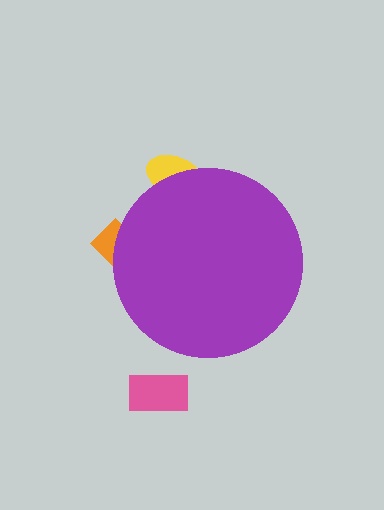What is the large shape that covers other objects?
A purple circle.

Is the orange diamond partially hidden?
Yes, the orange diamond is partially hidden behind the purple circle.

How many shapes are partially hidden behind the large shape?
2 shapes are partially hidden.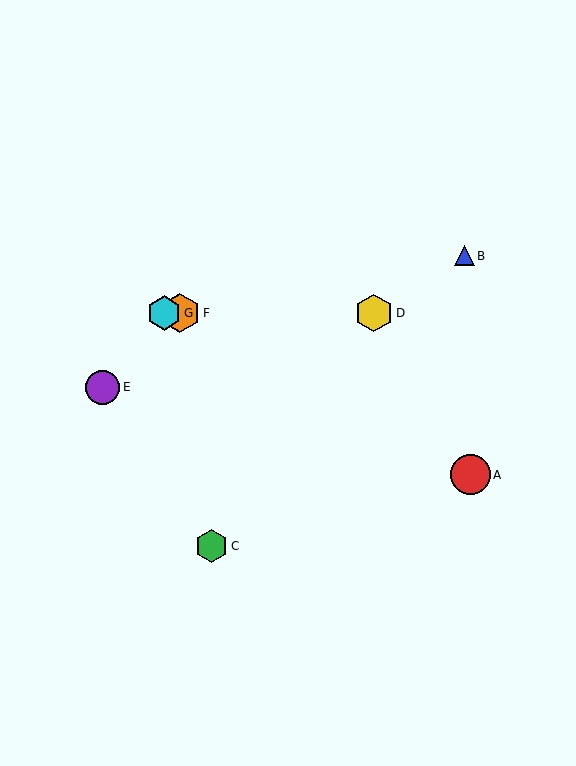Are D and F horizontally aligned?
Yes, both are at y≈313.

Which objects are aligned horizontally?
Objects D, F, G are aligned horizontally.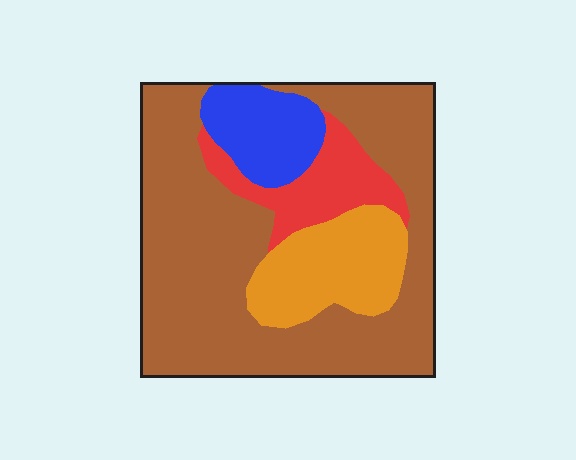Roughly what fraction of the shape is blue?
Blue takes up about one tenth (1/10) of the shape.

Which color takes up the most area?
Brown, at roughly 60%.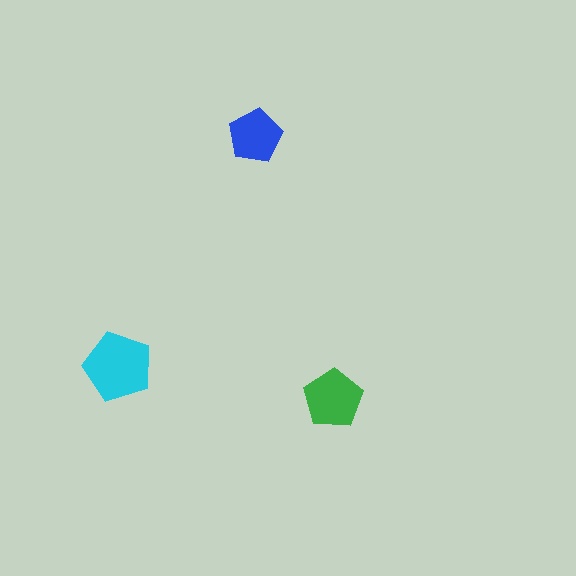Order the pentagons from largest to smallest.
the cyan one, the green one, the blue one.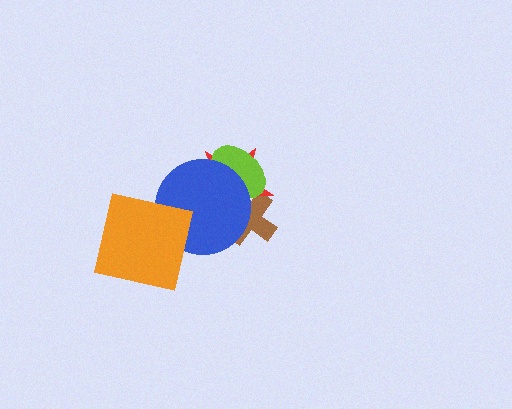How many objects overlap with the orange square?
1 object overlaps with the orange square.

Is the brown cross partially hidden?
Yes, it is partially covered by another shape.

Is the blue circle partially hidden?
Yes, it is partially covered by another shape.